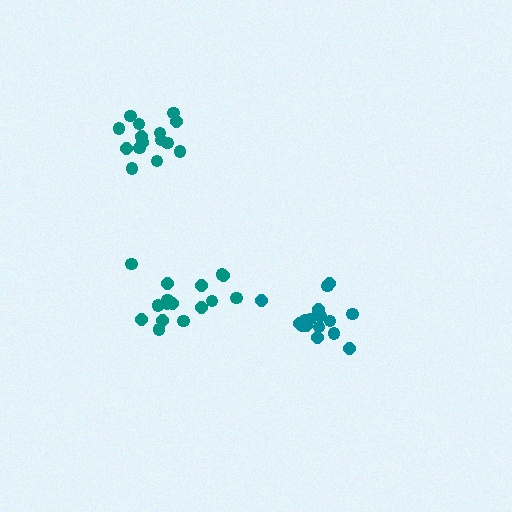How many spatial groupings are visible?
There are 3 spatial groupings.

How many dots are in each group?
Group 1: 16 dots, Group 2: 17 dots, Group 3: 15 dots (48 total).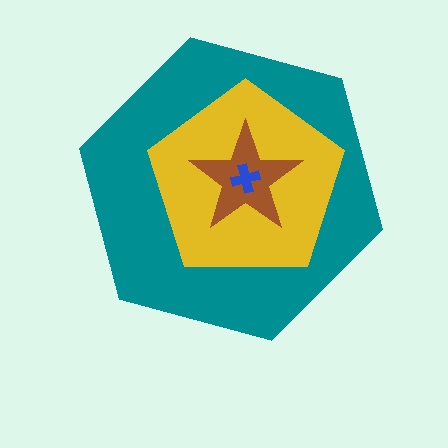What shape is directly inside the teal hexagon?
The yellow pentagon.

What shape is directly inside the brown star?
The blue cross.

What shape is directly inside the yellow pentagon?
The brown star.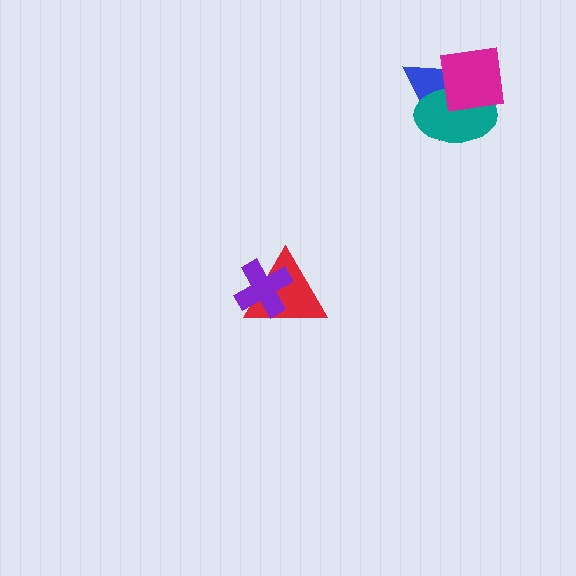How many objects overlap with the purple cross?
1 object overlaps with the purple cross.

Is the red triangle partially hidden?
Yes, it is partially covered by another shape.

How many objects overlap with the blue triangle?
2 objects overlap with the blue triangle.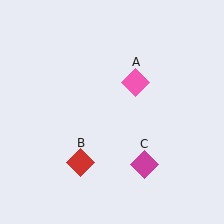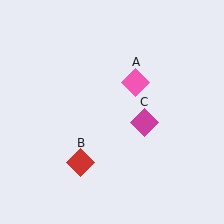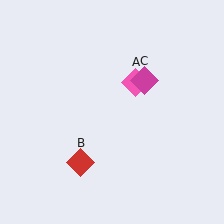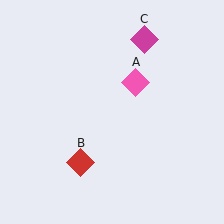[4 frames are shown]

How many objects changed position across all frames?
1 object changed position: magenta diamond (object C).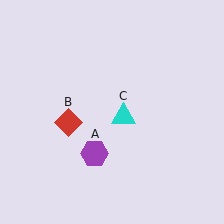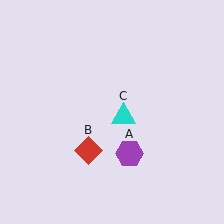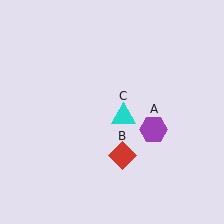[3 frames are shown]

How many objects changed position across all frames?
2 objects changed position: purple hexagon (object A), red diamond (object B).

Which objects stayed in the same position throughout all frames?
Cyan triangle (object C) remained stationary.